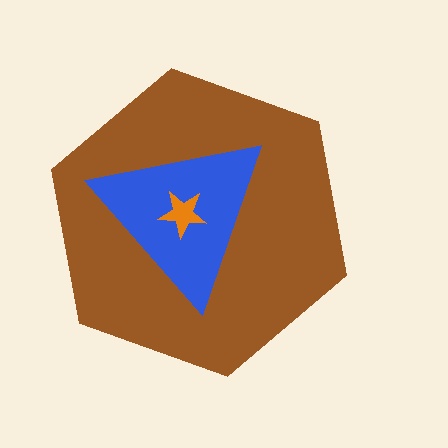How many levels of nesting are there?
3.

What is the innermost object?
The orange star.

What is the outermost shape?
The brown hexagon.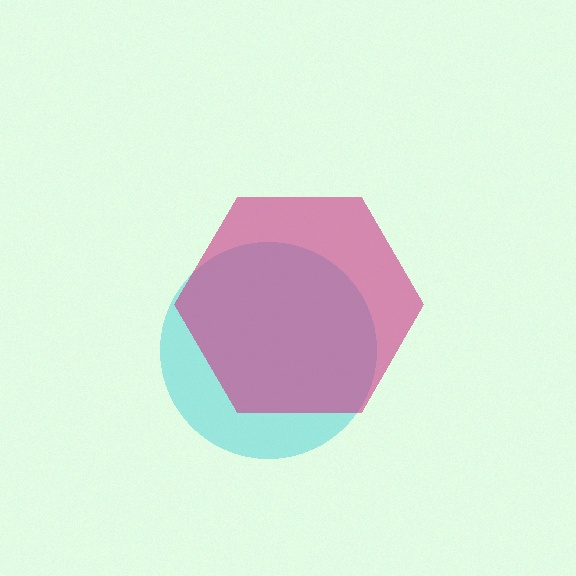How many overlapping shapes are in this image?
There are 2 overlapping shapes in the image.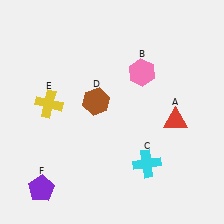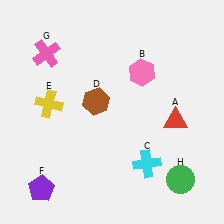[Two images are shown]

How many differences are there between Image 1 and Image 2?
There are 2 differences between the two images.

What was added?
A pink cross (G), a green circle (H) were added in Image 2.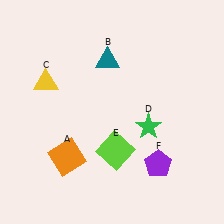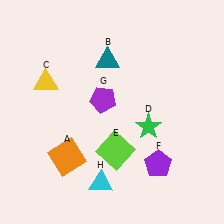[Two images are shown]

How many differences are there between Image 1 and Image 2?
There are 2 differences between the two images.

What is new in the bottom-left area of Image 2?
A cyan triangle (H) was added in the bottom-left area of Image 2.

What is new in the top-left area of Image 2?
A purple pentagon (G) was added in the top-left area of Image 2.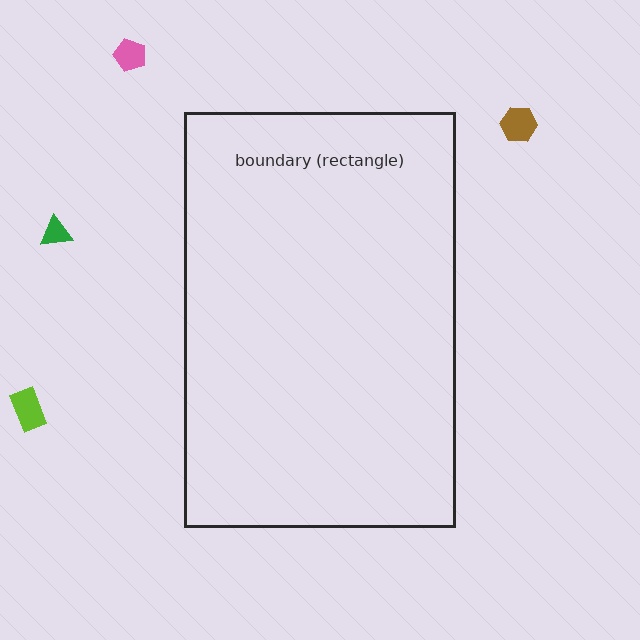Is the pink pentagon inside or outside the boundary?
Outside.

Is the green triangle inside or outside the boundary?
Outside.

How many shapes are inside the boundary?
0 inside, 4 outside.